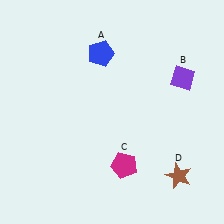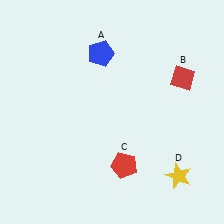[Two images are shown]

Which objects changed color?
B changed from purple to red. C changed from magenta to red. D changed from brown to yellow.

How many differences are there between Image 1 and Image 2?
There are 3 differences between the two images.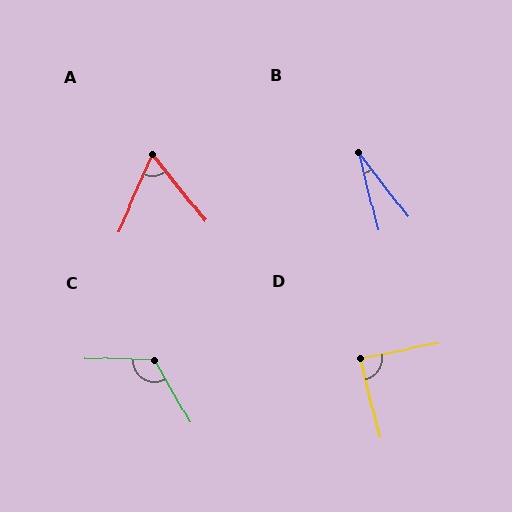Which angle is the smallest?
B, at approximately 24 degrees.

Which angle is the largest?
C, at approximately 121 degrees.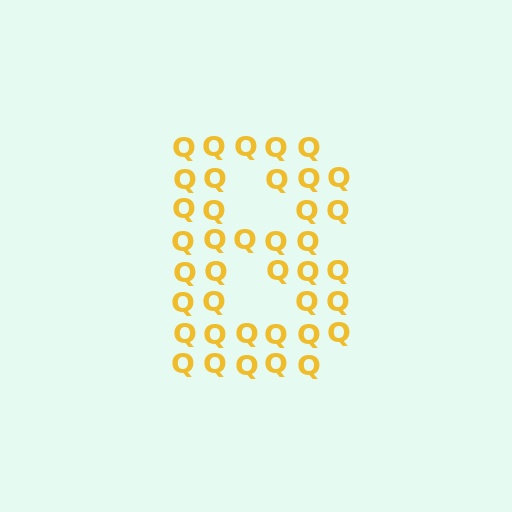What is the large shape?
The large shape is the letter B.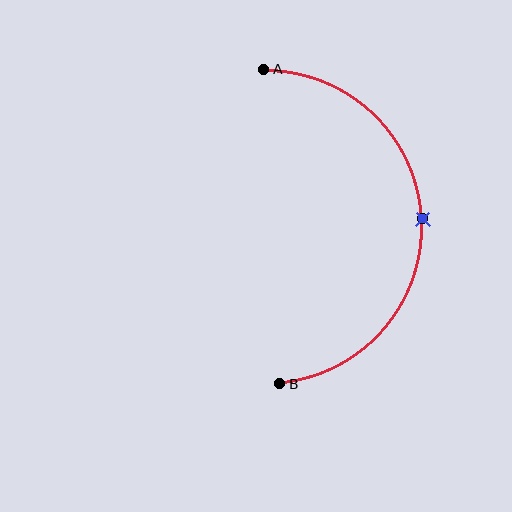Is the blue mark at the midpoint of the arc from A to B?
Yes. The blue mark lies on the arc at equal arc-length from both A and B — it is the arc midpoint.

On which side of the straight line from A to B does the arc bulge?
The arc bulges to the right of the straight line connecting A and B.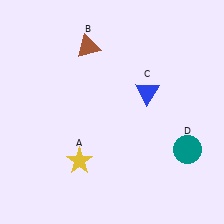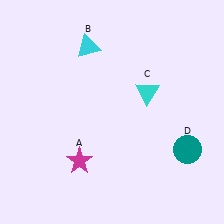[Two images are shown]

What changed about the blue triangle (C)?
In Image 1, C is blue. In Image 2, it changed to cyan.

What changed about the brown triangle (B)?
In Image 1, B is brown. In Image 2, it changed to cyan.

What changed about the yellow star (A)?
In Image 1, A is yellow. In Image 2, it changed to magenta.